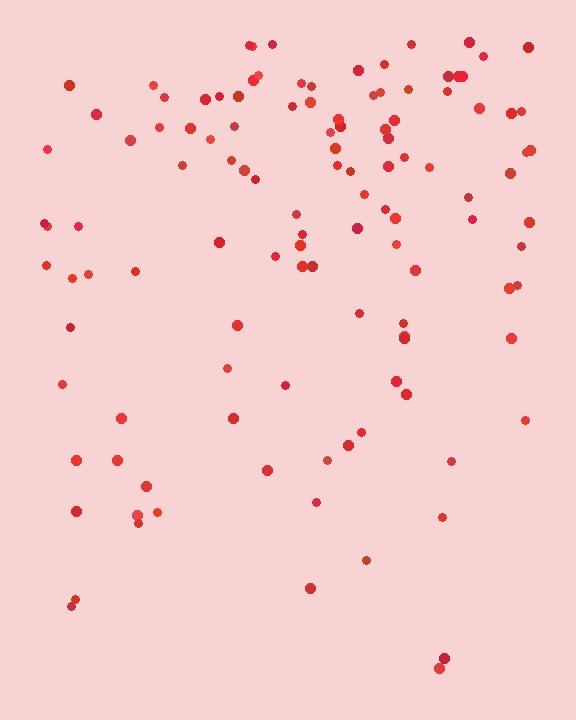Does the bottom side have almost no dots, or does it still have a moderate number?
Still a moderate number, just noticeably fewer than the top.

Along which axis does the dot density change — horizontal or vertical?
Vertical.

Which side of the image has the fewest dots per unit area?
The bottom.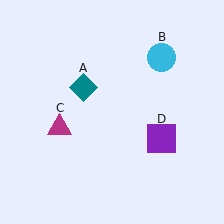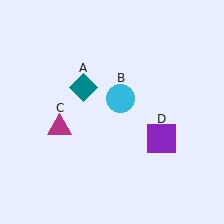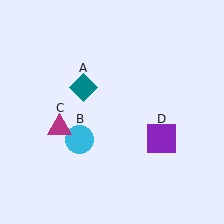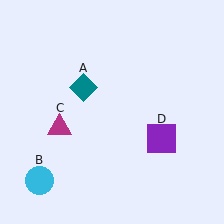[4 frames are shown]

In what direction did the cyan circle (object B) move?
The cyan circle (object B) moved down and to the left.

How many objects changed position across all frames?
1 object changed position: cyan circle (object B).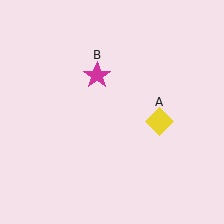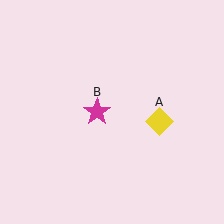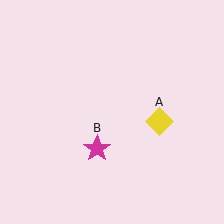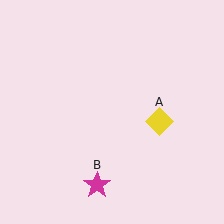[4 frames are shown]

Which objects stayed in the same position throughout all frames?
Yellow diamond (object A) remained stationary.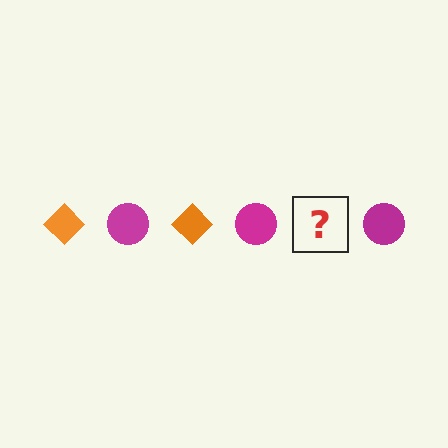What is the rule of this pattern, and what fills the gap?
The rule is that the pattern alternates between orange diamond and magenta circle. The gap should be filled with an orange diamond.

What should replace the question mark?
The question mark should be replaced with an orange diamond.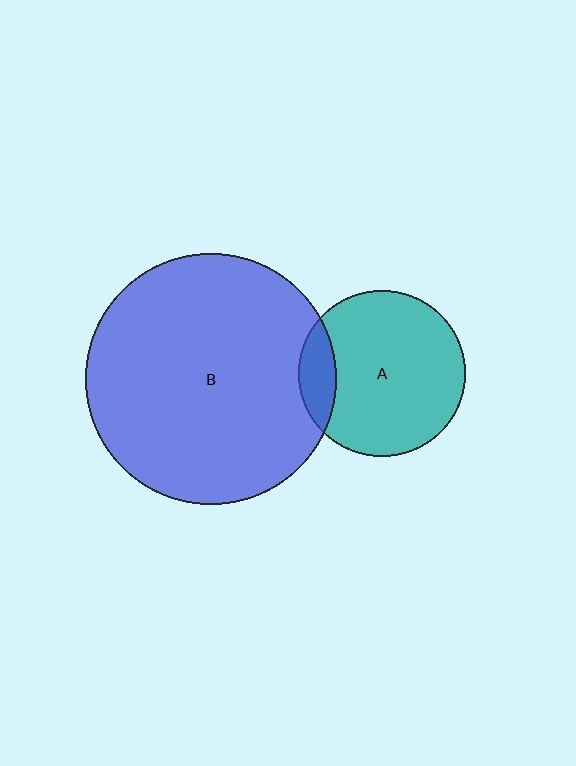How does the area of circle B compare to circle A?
Approximately 2.3 times.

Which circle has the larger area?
Circle B (blue).